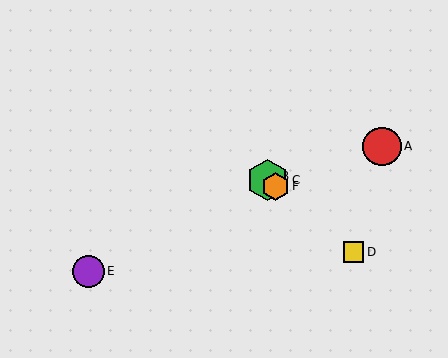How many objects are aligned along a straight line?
4 objects (B, C, D, F) are aligned along a straight line.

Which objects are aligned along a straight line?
Objects B, C, D, F are aligned along a straight line.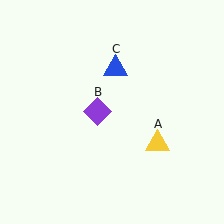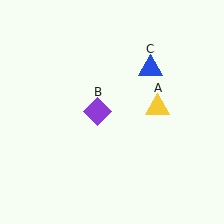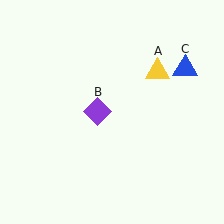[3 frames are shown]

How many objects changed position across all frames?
2 objects changed position: yellow triangle (object A), blue triangle (object C).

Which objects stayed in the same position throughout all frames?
Purple diamond (object B) remained stationary.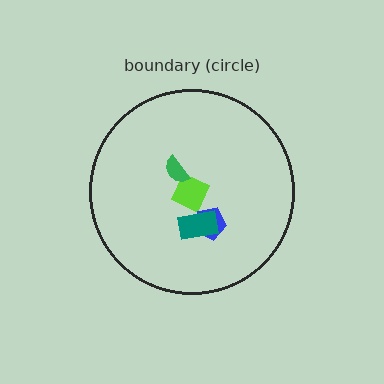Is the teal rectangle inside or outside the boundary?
Inside.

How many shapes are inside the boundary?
4 inside, 0 outside.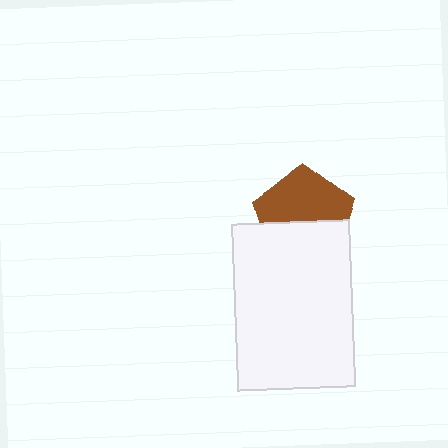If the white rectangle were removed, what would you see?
You would see the complete brown pentagon.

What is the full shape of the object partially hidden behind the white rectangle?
The partially hidden object is a brown pentagon.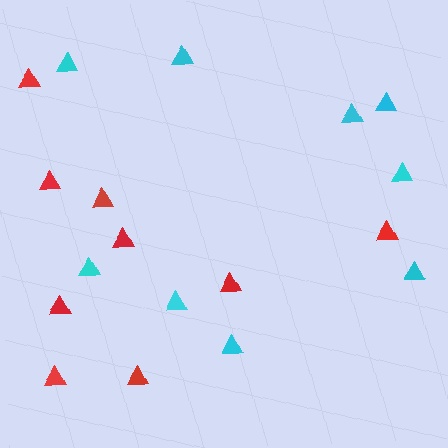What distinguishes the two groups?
There are 2 groups: one group of red triangles (9) and one group of cyan triangles (9).